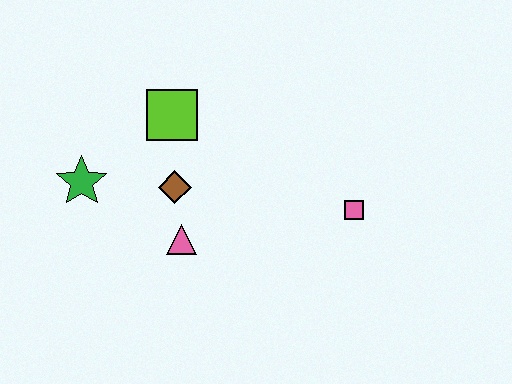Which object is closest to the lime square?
The brown diamond is closest to the lime square.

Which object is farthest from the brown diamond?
The pink square is farthest from the brown diamond.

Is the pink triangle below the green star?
Yes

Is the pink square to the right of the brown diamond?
Yes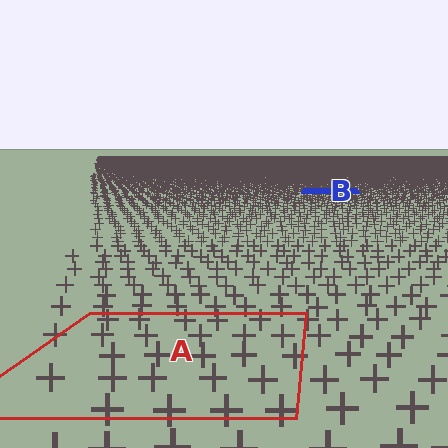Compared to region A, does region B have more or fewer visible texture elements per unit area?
Region B has more texture elements per unit area — they are packed more densely because it is farther away.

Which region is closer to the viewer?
Region A is closer. The texture elements there are larger and more spread out.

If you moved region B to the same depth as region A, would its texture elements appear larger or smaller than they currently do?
They would appear larger. At a closer depth, the same texture elements are projected at a bigger on-screen size.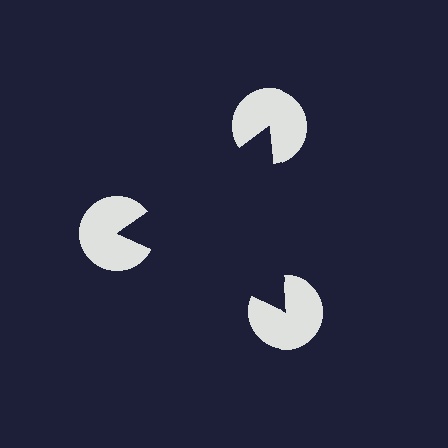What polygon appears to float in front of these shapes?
An illusory triangle — its edges are inferred from the aligned wedge cuts in the pac-man discs, not physically drawn.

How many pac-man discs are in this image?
There are 3 — one at each vertex of the illusory triangle.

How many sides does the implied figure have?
3 sides.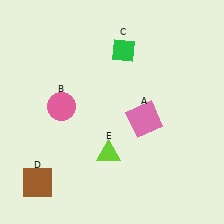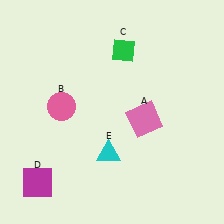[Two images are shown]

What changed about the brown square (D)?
In Image 1, D is brown. In Image 2, it changed to magenta.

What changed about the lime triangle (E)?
In Image 1, E is lime. In Image 2, it changed to cyan.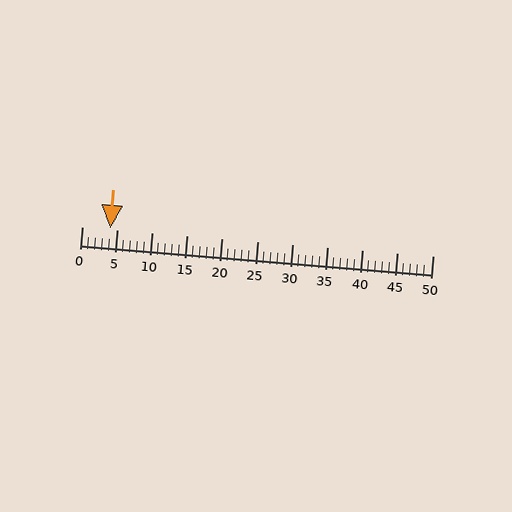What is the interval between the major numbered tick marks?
The major tick marks are spaced 5 units apart.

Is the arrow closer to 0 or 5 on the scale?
The arrow is closer to 5.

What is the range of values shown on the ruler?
The ruler shows values from 0 to 50.